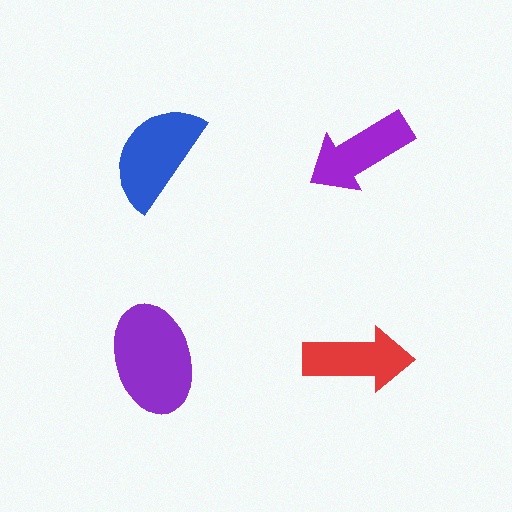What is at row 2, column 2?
A red arrow.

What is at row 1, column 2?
A purple arrow.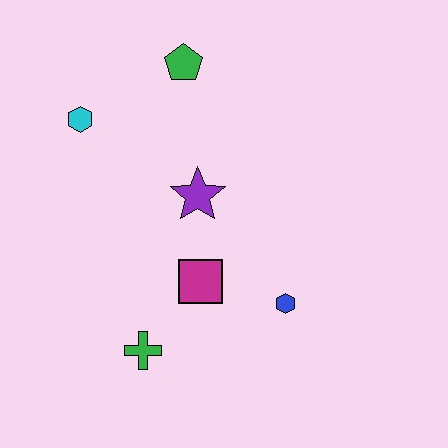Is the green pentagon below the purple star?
No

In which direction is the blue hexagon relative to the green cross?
The blue hexagon is to the right of the green cross.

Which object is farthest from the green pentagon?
The green cross is farthest from the green pentagon.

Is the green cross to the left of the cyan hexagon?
No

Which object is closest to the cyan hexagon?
The green pentagon is closest to the cyan hexagon.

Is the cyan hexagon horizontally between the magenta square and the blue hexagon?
No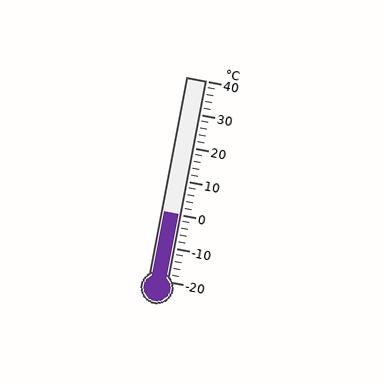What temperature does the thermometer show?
The thermometer shows approximately 0°C.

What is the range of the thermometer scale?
The thermometer scale ranges from -20°C to 40°C.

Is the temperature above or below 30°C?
The temperature is below 30°C.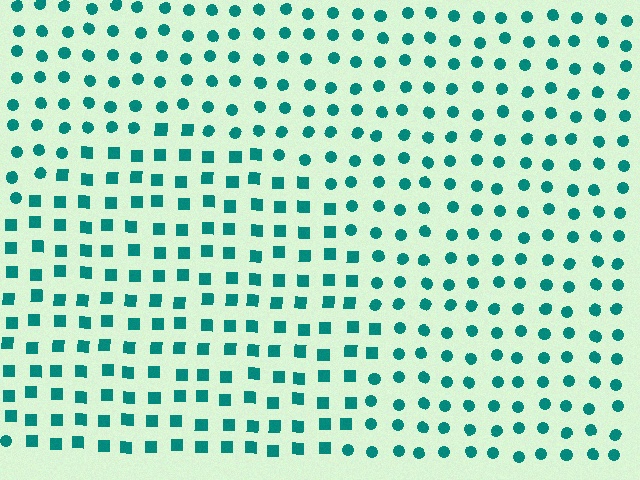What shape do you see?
I see a circle.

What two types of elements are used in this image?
The image uses squares inside the circle region and circles outside it.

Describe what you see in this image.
The image is filled with small teal elements arranged in a uniform grid. A circle-shaped region contains squares, while the surrounding area contains circles. The boundary is defined purely by the change in element shape.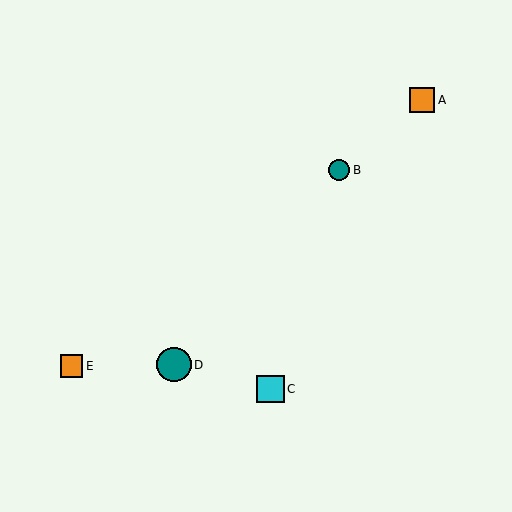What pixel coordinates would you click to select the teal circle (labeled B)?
Click at (339, 170) to select the teal circle B.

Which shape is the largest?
The teal circle (labeled D) is the largest.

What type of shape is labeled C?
Shape C is a cyan square.